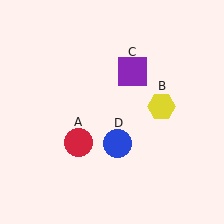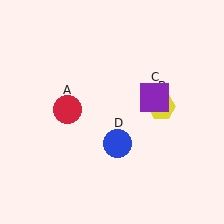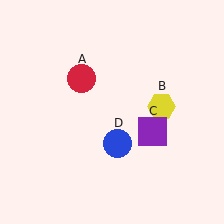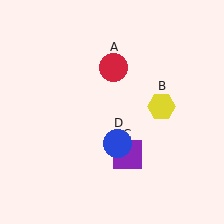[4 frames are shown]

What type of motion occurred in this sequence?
The red circle (object A), purple square (object C) rotated clockwise around the center of the scene.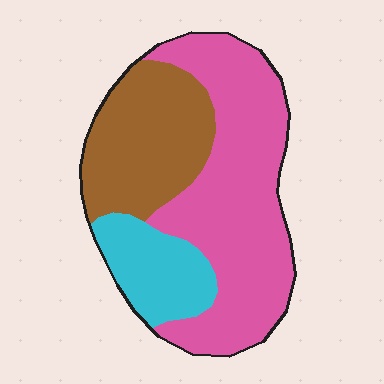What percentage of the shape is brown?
Brown takes up about one third (1/3) of the shape.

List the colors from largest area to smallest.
From largest to smallest: pink, brown, cyan.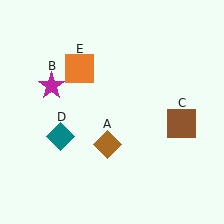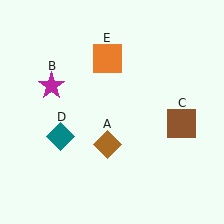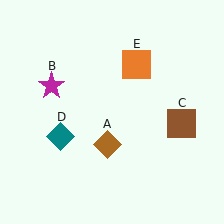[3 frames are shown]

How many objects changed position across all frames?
1 object changed position: orange square (object E).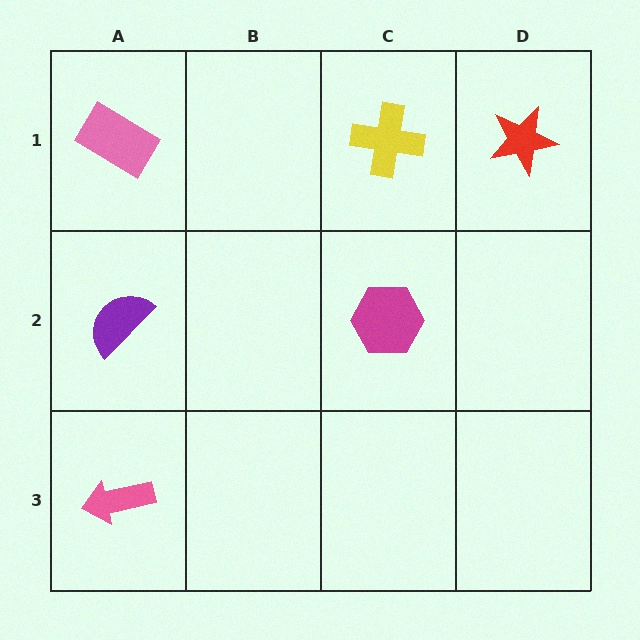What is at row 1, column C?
A yellow cross.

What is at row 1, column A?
A pink rectangle.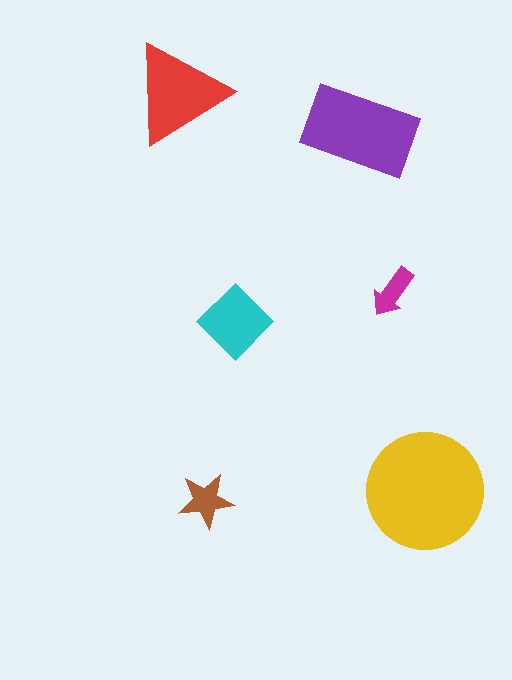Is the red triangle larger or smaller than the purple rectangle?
Smaller.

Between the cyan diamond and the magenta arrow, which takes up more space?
The cyan diamond.